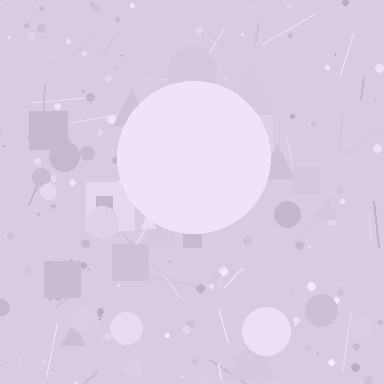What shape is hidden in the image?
A circle is hidden in the image.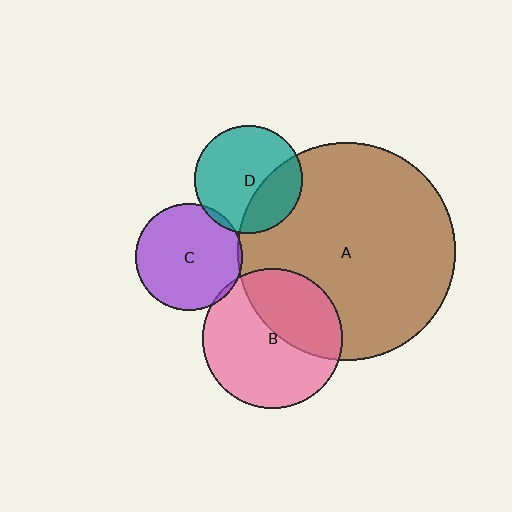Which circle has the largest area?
Circle A (brown).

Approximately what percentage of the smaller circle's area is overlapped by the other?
Approximately 40%.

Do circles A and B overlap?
Yes.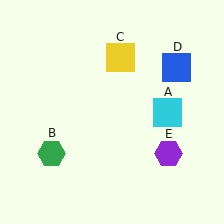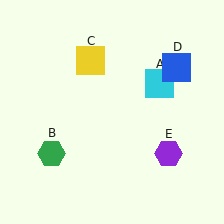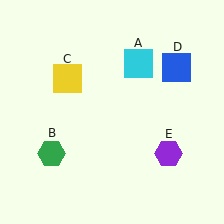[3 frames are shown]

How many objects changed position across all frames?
2 objects changed position: cyan square (object A), yellow square (object C).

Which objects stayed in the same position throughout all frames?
Green hexagon (object B) and blue square (object D) and purple hexagon (object E) remained stationary.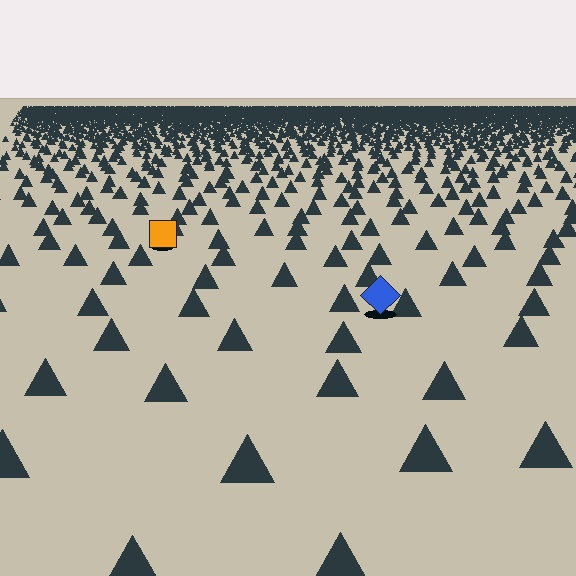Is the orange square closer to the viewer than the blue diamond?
No. The blue diamond is closer — you can tell from the texture gradient: the ground texture is coarser near it.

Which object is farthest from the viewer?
The orange square is farthest from the viewer. It appears smaller and the ground texture around it is denser.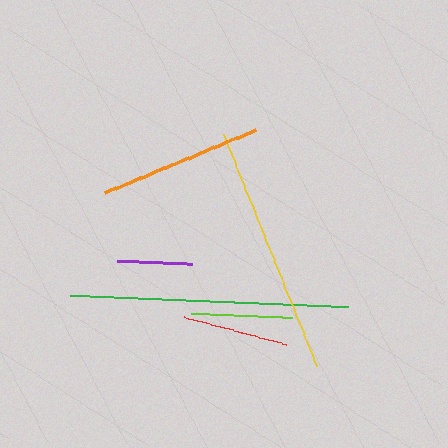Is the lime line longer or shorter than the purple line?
The lime line is longer than the purple line.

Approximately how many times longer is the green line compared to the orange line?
The green line is approximately 1.7 times the length of the orange line.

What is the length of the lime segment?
The lime segment is approximately 102 pixels long.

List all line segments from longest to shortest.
From longest to shortest: green, yellow, orange, red, lime, purple.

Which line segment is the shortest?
The purple line is the shortest at approximately 75 pixels.